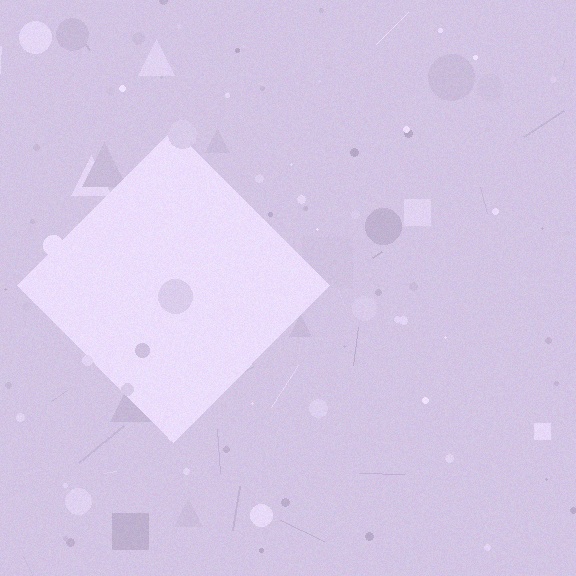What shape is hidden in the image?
A diamond is hidden in the image.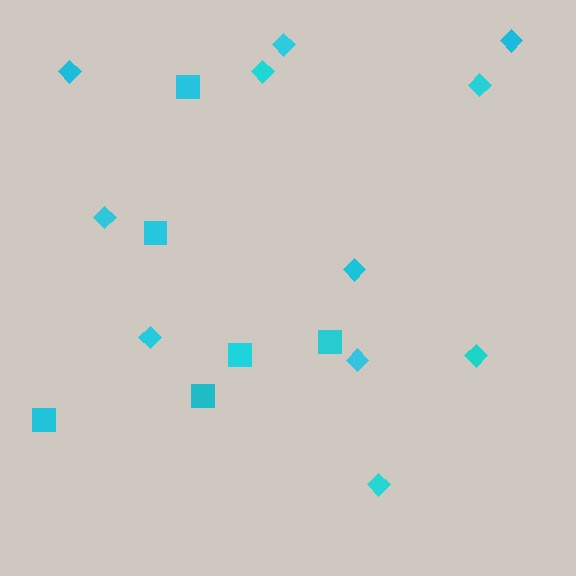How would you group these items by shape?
There are 2 groups: one group of diamonds (11) and one group of squares (6).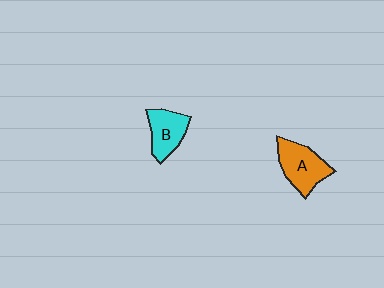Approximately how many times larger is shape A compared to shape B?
Approximately 1.2 times.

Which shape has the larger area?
Shape A (orange).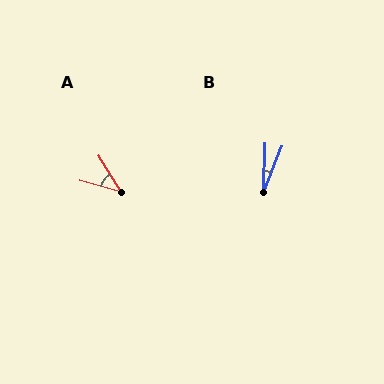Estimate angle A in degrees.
Approximately 43 degrees.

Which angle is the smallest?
B, at approximately 20 degrees.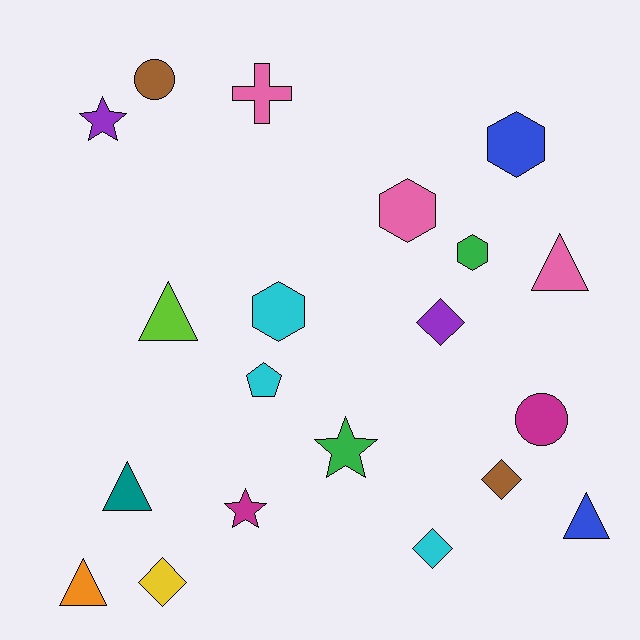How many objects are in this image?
There are 20 objects.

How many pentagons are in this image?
There is 1 pentagon.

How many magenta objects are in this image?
There are 2 magenta objects.